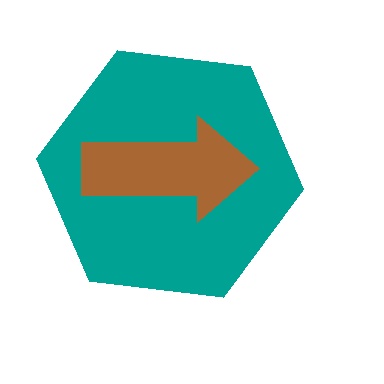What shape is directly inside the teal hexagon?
The brown arrow.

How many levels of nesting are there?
2.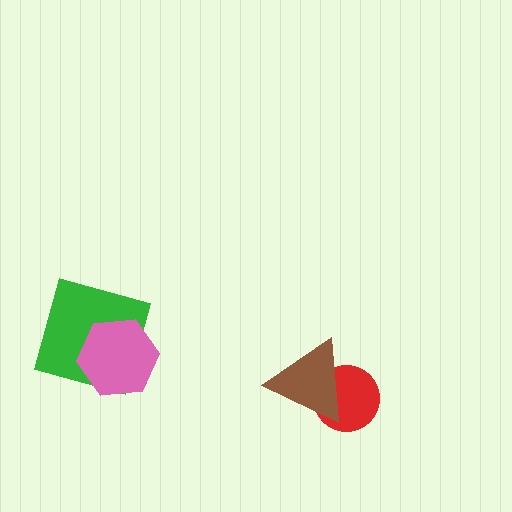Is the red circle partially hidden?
Yes, it is partially covered by another shape.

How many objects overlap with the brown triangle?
1 object overlaps with the brown triangle.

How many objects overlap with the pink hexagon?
1 object overlaps with the pink hexagon.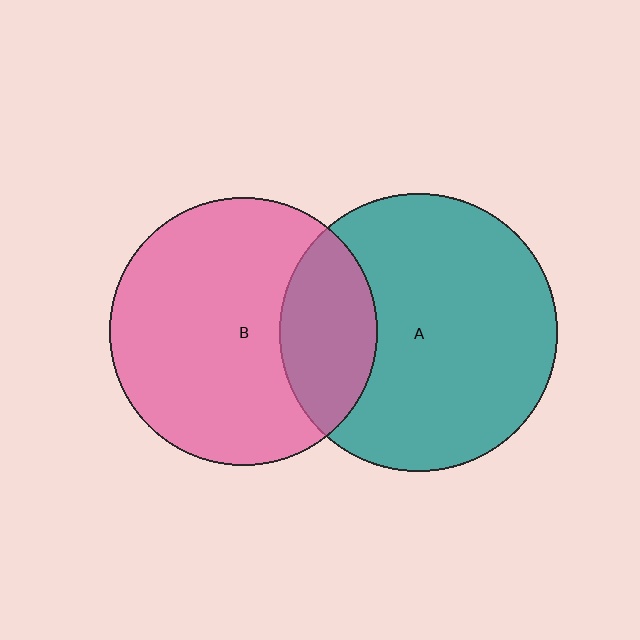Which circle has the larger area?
Circle A (teal).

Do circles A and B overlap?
Yes.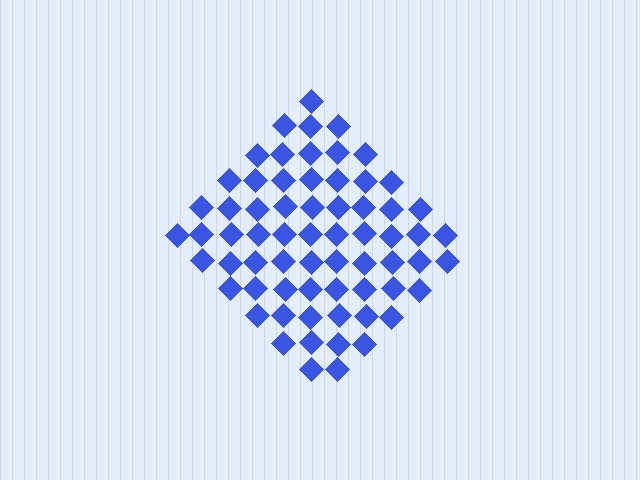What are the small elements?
The small elements are diamonds.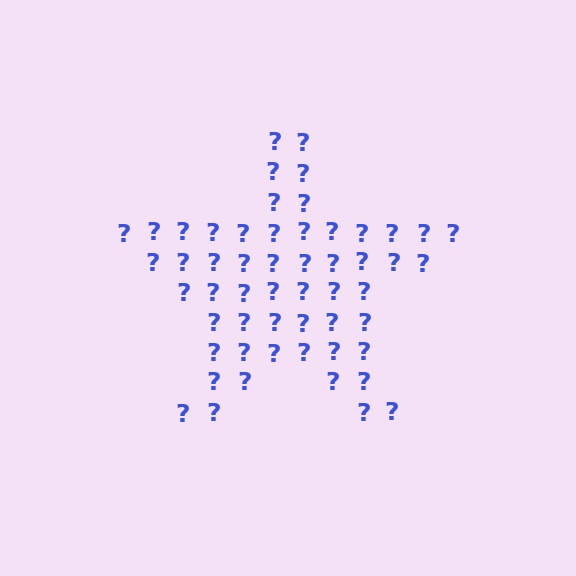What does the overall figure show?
The overall figure shows a star.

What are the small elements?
The small elements are question marks.